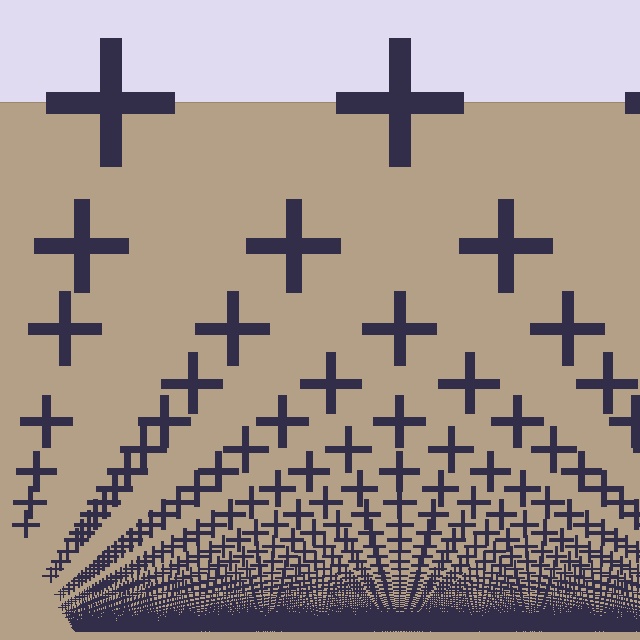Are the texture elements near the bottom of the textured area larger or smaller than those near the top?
Smaller. The gradient is inverted — elements near the bottom are smaller and denser.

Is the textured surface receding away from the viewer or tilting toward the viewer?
The surface appears to tilt toward the viewer. Texture elements get larger and sparser toward the top.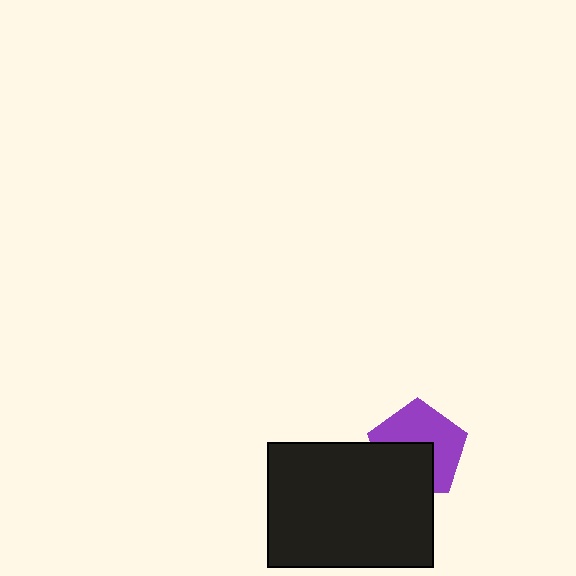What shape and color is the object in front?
The object in front is a black rectangle.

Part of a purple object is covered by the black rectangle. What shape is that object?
It is a pentagon.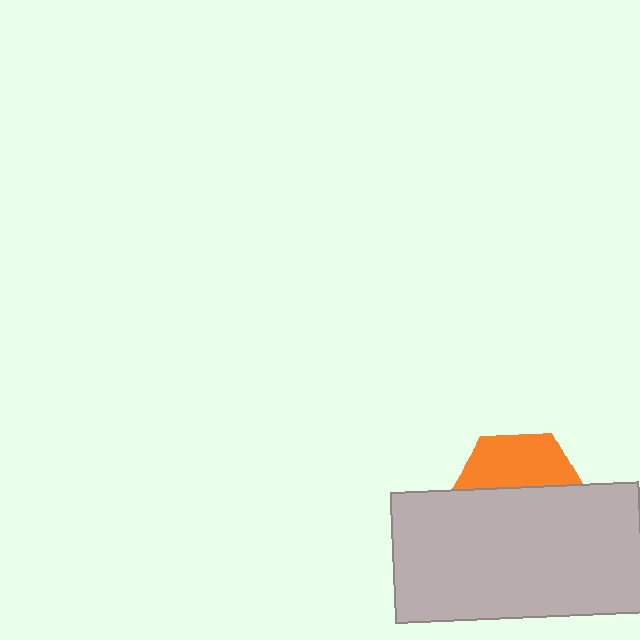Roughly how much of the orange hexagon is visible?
A small part of it is visible (roughly 40%).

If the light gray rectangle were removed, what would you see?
You would see the complete orange hexagon.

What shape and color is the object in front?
The object in front is a light gray rectangle.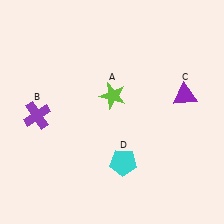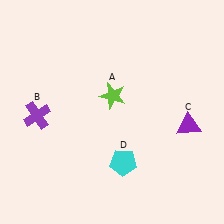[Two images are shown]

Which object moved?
The purple triangle (C) moved down.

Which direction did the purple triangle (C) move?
The purple triangle (C) moved down.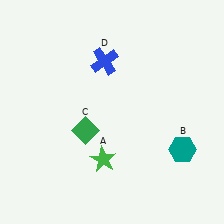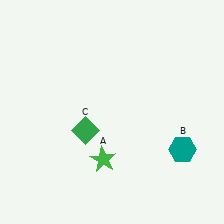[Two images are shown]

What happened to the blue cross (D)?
The blue cross (D) was removed in Image 2. It was in the top-left area of Image 1.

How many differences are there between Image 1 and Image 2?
There is 1 difference between the two images.